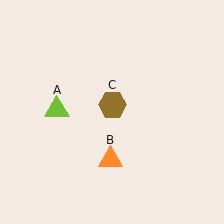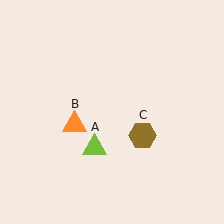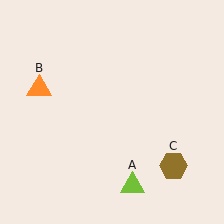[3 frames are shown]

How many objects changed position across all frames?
3 objects changed position: lime triangle (object A), orange triangle (object B), brown hexagon (object C).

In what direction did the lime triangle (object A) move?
The lime triangle (object A) moved down and to the right.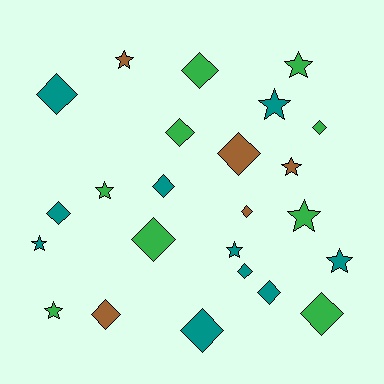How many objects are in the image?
There are 24 objects.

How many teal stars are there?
There are 4 teal stars.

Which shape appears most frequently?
Diamond, with 14 objects.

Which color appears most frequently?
Teal, with 10 objects.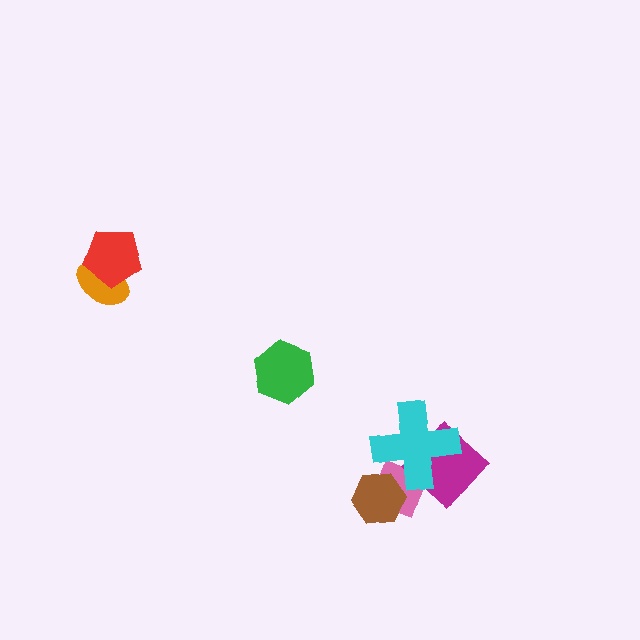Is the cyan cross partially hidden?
Yes, it is partially covered by another shape.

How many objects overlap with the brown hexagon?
2 objects overlap with the brown hexagon.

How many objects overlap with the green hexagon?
0 objects overlap with the green hexagon.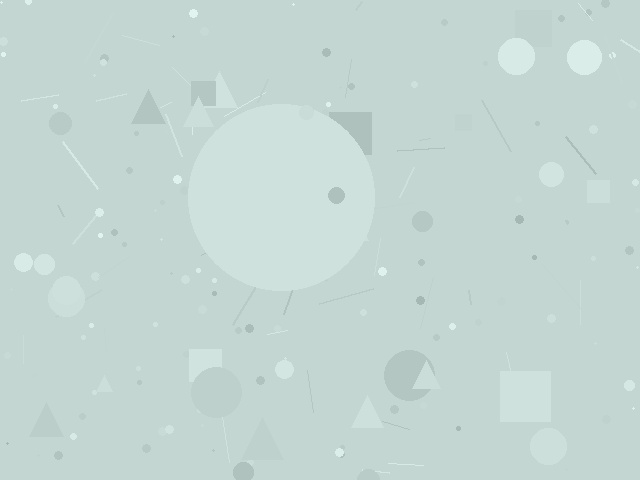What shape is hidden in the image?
A circle is hidden in the image.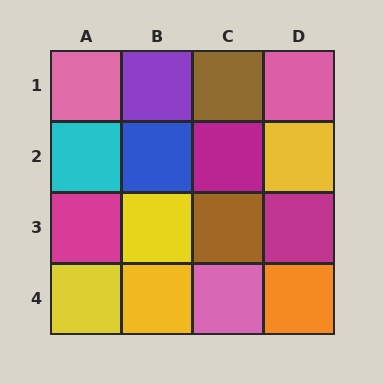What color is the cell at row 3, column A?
Magenta.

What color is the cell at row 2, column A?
Cyan.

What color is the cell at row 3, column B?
Yellow.